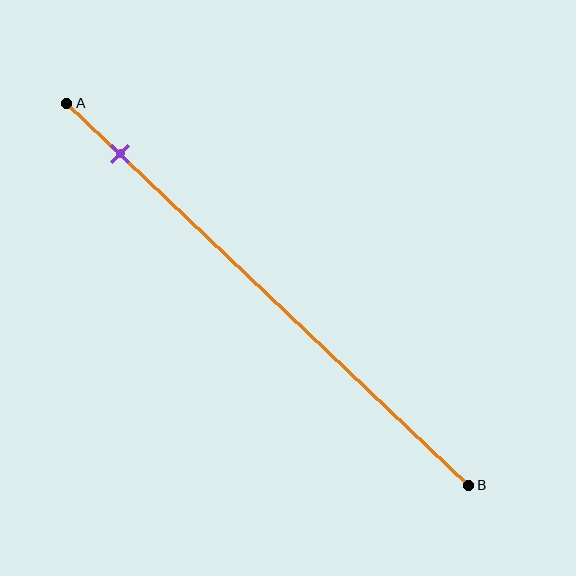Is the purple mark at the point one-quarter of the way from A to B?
No, the mark is at about 15% from A, not at the 25% one-quarter point.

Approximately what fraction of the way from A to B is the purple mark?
The purple mark is approximately 15% of the way from A to B.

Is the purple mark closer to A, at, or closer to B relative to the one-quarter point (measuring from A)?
The purple mark is closer to point A than the one-quarter point of segment AB.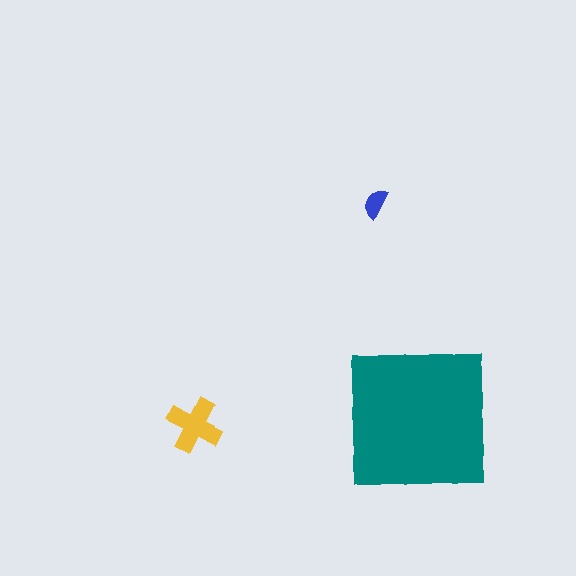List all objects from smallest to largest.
The blue semicircle, the yellow cross, the teal square.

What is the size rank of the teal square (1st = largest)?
1st.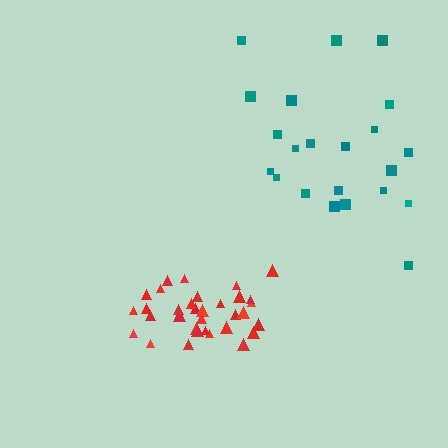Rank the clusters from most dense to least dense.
red, teal.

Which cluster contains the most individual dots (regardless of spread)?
Red (34).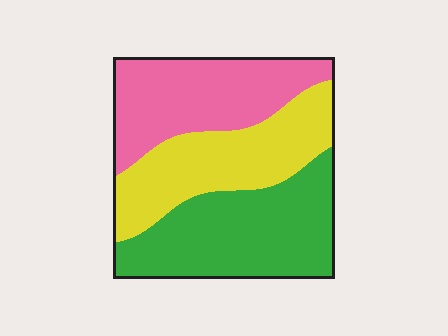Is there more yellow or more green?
Green.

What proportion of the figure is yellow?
Yellow covers 31% of the figure.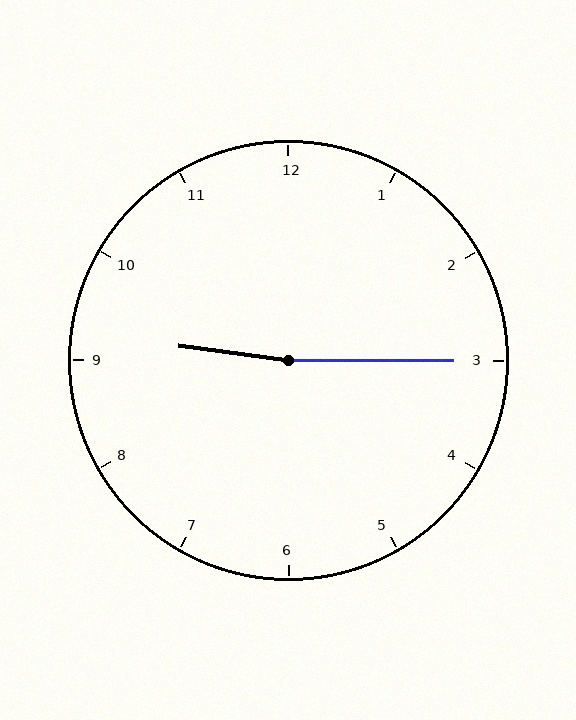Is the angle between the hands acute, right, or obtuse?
It is obtuse.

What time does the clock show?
9:15.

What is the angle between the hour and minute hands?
Approximately 172 degrees.